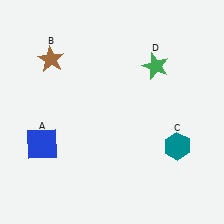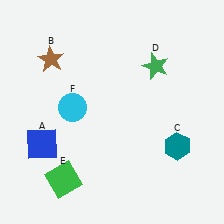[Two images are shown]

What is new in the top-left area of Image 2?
A cyan circle (F) was added in the top-left area of Image 2.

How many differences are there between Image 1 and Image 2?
There are 2 differences between the two images.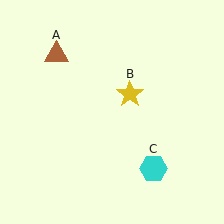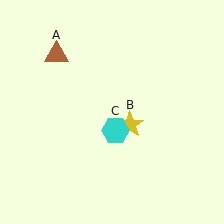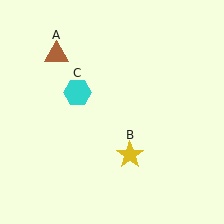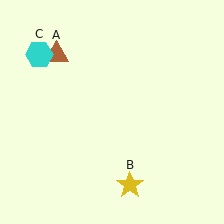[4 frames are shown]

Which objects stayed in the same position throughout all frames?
Brown triangle (object A) remained stationary.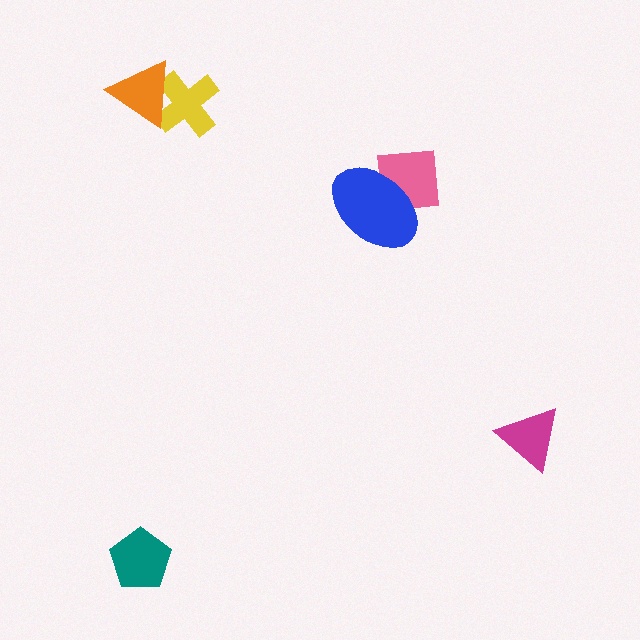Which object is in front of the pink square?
The blue ellipse is in front of the pink square.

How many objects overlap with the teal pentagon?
0 objects overlap with the teal pentagon.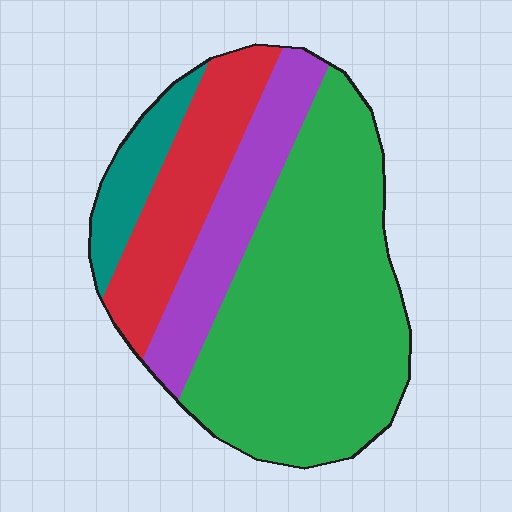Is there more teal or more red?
Red.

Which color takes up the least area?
Teal, at roughly 10%.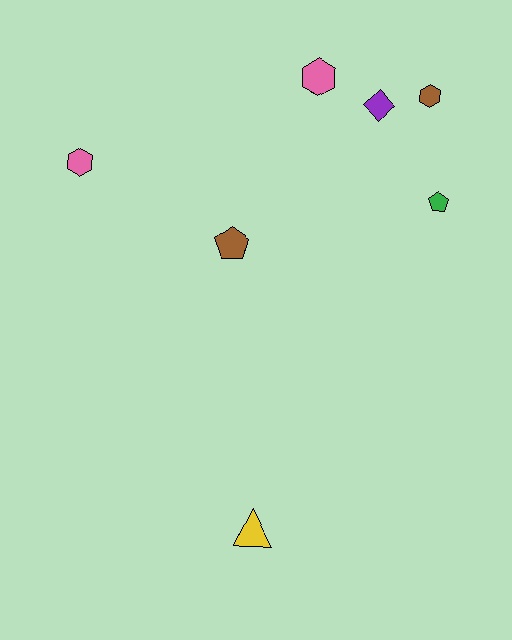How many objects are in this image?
There are 7 objects.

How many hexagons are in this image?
There are 3 hexagons.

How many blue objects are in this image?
There are no blue objects.